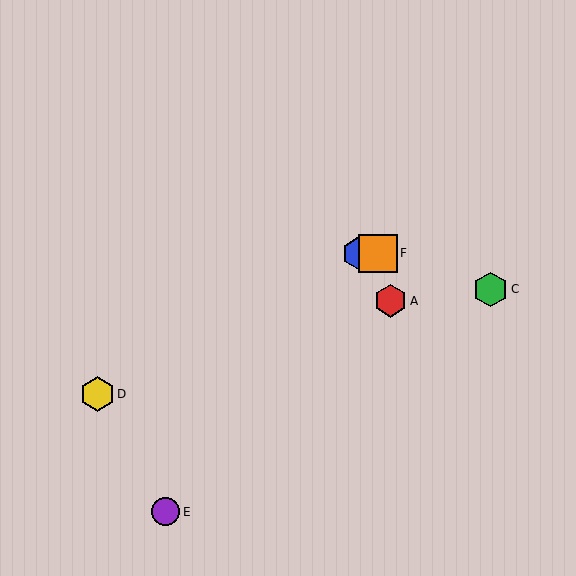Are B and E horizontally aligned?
No, B is at y≈253 and E is at y≈512.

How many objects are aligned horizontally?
2 objects (B, F) are aligned horizontally.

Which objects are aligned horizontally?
Objects B, F are aligned horizontally.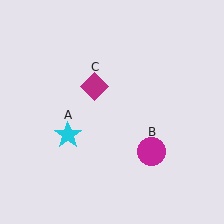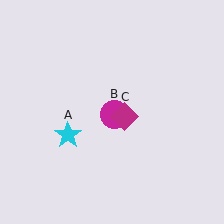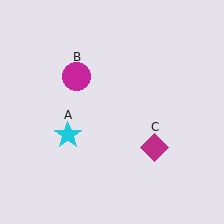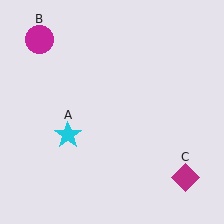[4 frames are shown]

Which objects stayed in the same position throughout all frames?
Cyan star (object A) remained stationary.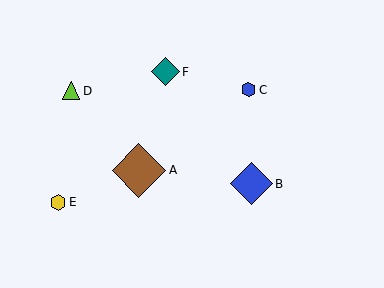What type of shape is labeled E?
Shape E is a yellow hexagon.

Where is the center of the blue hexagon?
The center of the blue hexagon is at (249, 90).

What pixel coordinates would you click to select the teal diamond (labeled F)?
Click at (166, 72) to select the teal diamond F.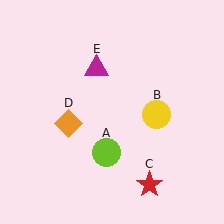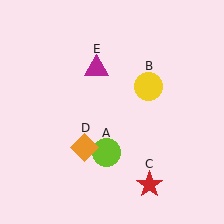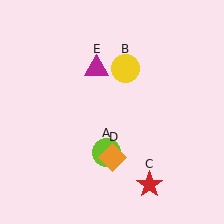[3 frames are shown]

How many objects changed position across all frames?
2 objects changed position: yellow circle (object B), orange diamond (object D).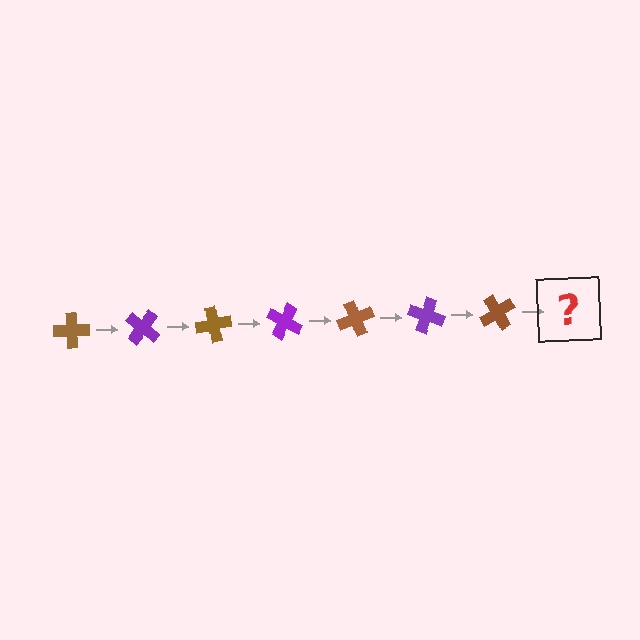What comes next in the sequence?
The next element should be a purple cross, rotated 280 degrees from the start.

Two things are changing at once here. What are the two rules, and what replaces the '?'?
The two rules are that it rotates 40 degrees each step and the color cycles through brown and purple. The '?' should be a purple cross, rotated 280 degrees from the start.